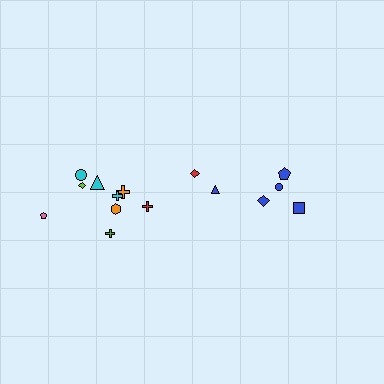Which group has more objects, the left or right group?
The left group.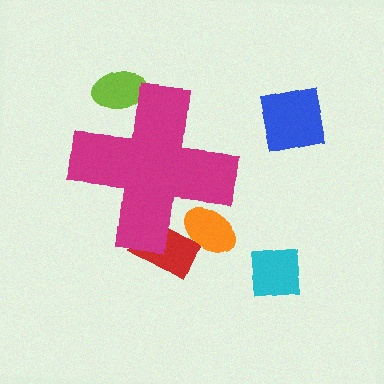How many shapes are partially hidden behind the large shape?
3 shapes are partially hidden.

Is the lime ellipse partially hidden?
Yes, the lime ellipse is partially hidden behind the magenta cross.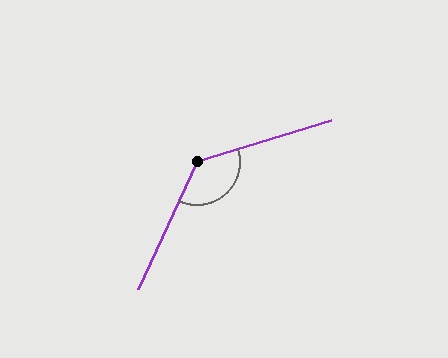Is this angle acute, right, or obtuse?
It is obtuse.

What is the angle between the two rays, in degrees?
Approximately 132 degrees.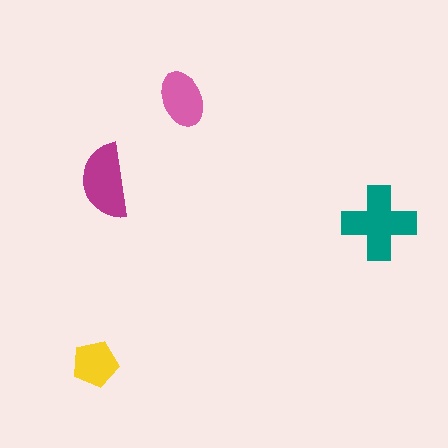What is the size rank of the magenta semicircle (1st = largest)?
2nd.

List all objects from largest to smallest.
The teal cross, the magenta semicircle, the pink ellipse, the yellow pentagon.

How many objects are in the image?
There are 4 objects in the image.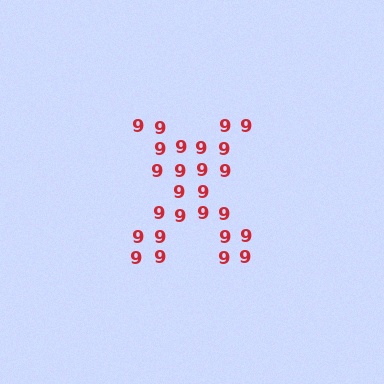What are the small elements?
The small elements are digit 9's.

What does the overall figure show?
The overall figure shows the letter X.